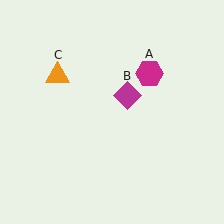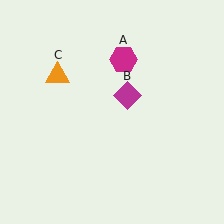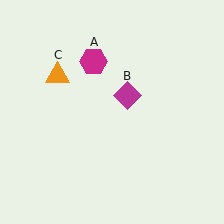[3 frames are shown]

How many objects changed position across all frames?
1 object changed position: magenta hexagon (object A).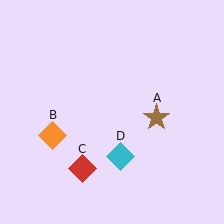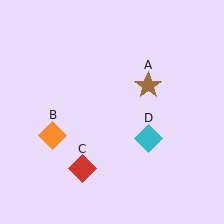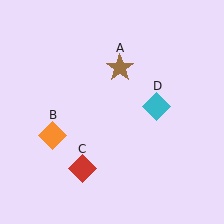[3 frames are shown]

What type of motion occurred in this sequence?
The brown star (object A), cyan diamond (object D) rotated counterclockwise around the center of the scene.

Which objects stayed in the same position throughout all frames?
Orange diamond (object B) and red diamond (object C) remained stationary.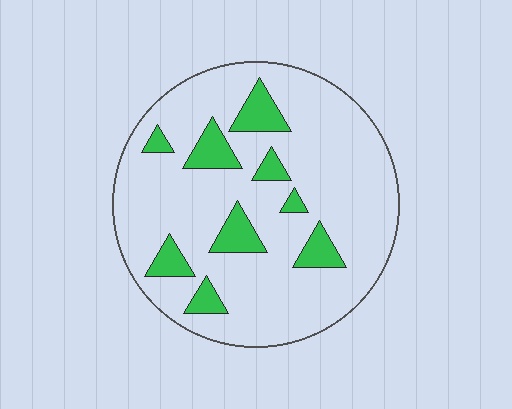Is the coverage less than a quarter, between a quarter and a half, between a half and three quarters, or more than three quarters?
Less than a quarter.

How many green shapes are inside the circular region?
9.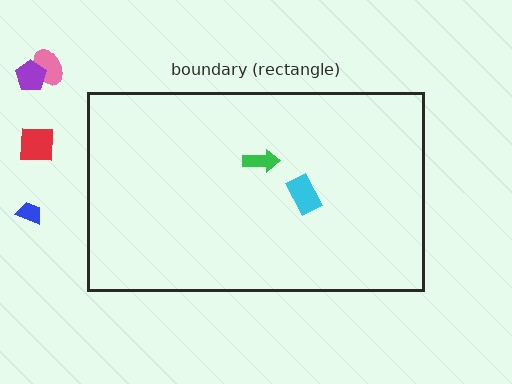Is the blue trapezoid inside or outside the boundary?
Outside.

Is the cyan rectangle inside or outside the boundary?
Inside.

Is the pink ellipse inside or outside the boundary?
Outside.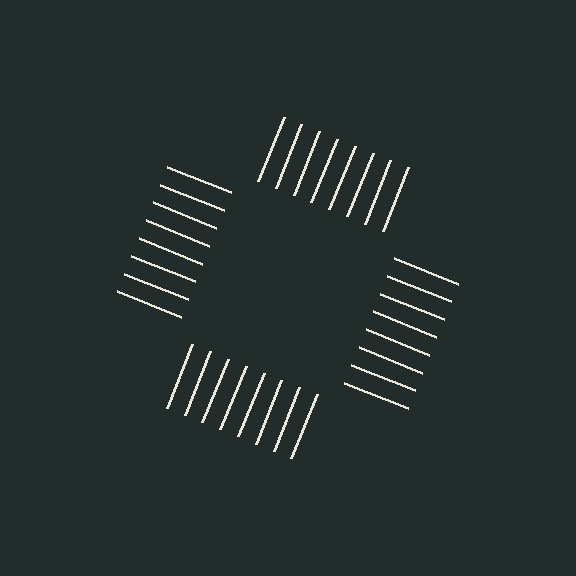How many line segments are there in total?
32 — 8 along each of the 4 edges.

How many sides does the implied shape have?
4 sides — the line-ends trace a square.